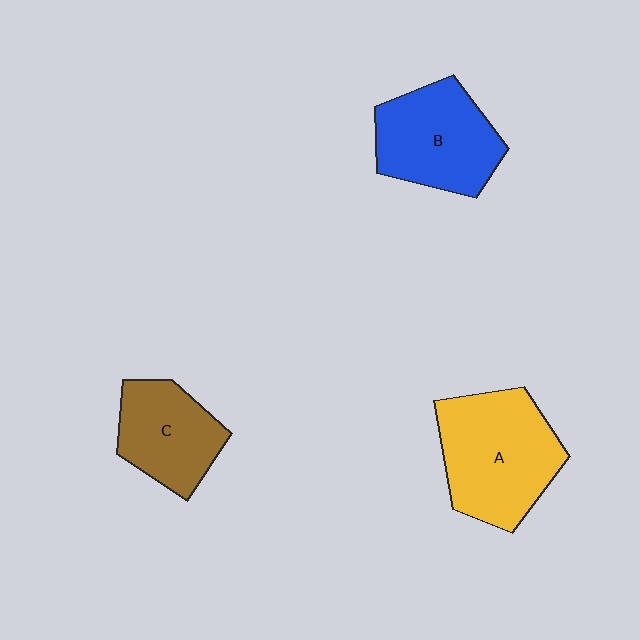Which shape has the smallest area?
Shape C (brown).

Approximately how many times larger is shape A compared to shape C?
Approximately 1.5 times.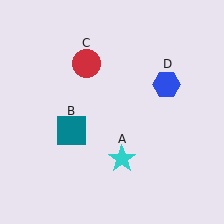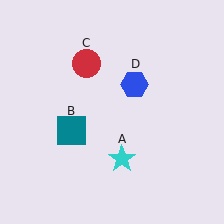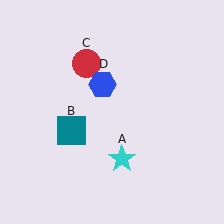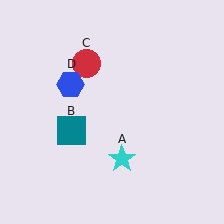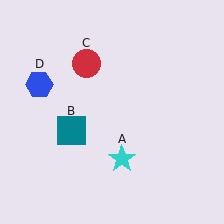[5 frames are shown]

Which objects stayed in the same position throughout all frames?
Cyan star (object A) and teal square (object B) and red circle (object C) remained stationary.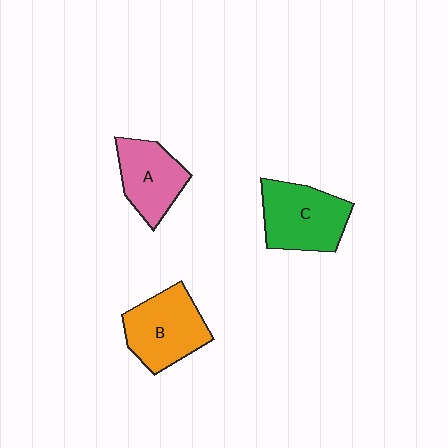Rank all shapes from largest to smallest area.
From largest to smallest: C (green), B (orange), A (pink).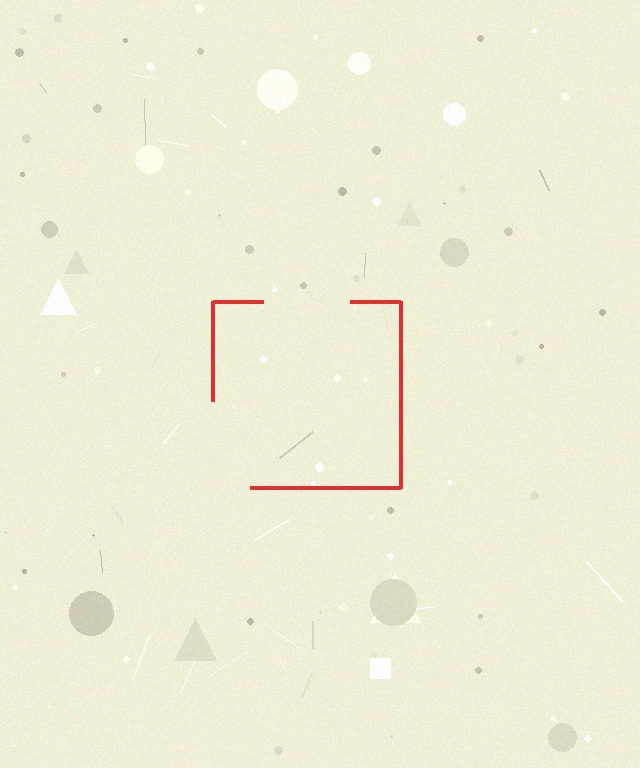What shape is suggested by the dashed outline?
The dashed outline suggests a square.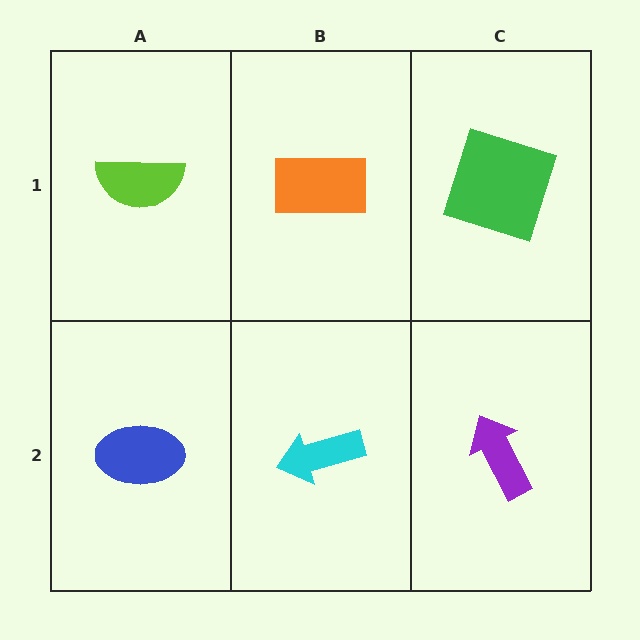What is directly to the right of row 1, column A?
An orange rectangle.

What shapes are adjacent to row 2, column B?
An orange rectangle (row 1, column B), a blue ellipse (row 2, column A), a purple arrow (row 2, column C).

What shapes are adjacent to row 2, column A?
A lime semicircle (row 1, column A), a cyan arrow (row 2, column B).